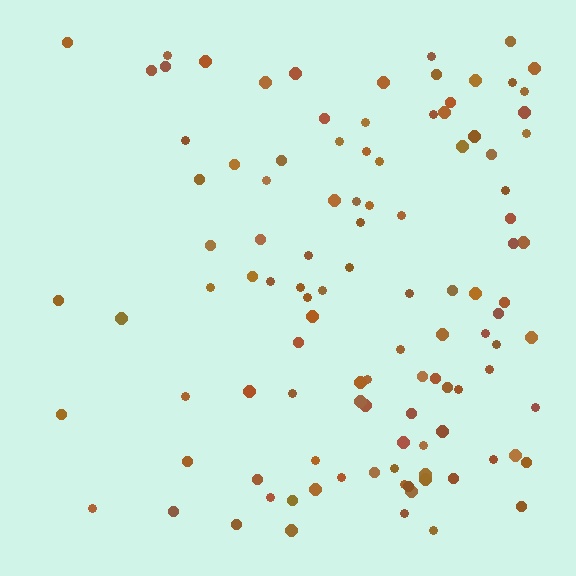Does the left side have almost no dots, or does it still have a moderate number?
Still a moderate number, just noticeably fewer than the right.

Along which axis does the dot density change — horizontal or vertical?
Horizontal.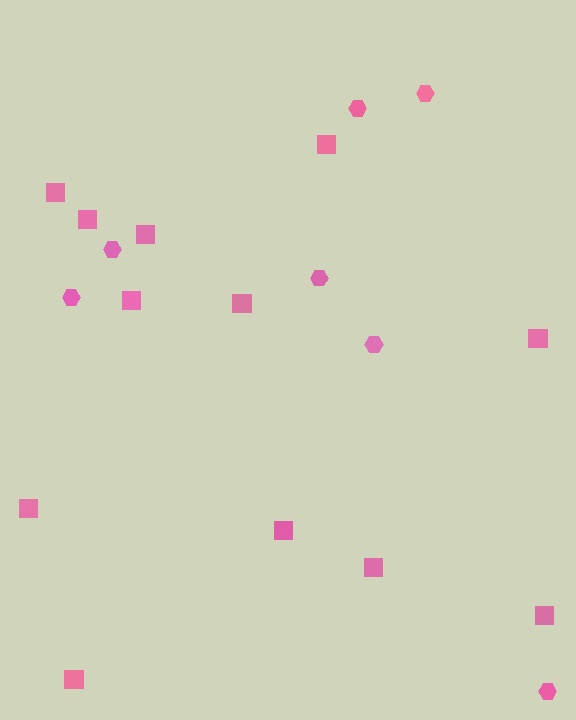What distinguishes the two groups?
There are 2 groups: one group of squares (12) and one group of hexagons (7).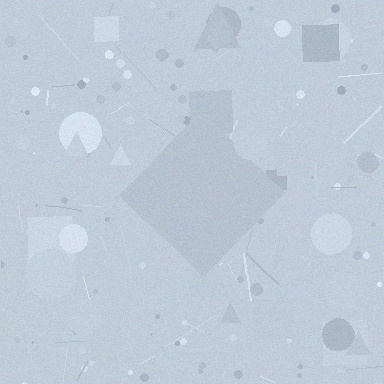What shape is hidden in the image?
A diamond is hidden in the image.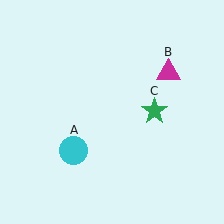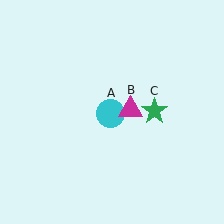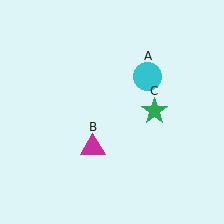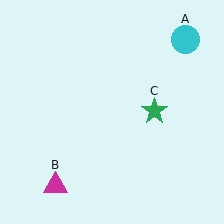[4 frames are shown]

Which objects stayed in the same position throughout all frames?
Green star (object C) remained stationary.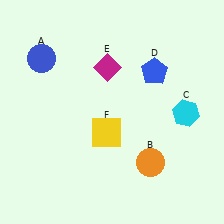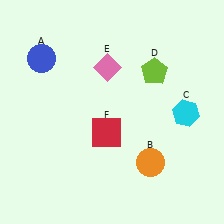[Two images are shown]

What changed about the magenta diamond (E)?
In Image 1, E is magenta. In Image 2, it changed to pink.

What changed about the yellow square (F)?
In Image 1, F is yellow. In Image 2, it changed to red.